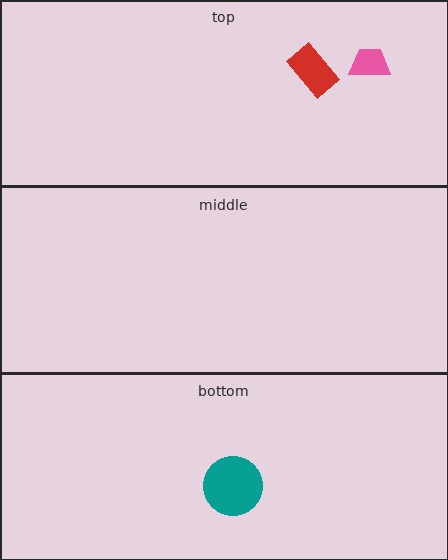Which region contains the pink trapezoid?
The top region.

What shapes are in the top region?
The pink trapezoid, the red rectangle.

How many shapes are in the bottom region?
1.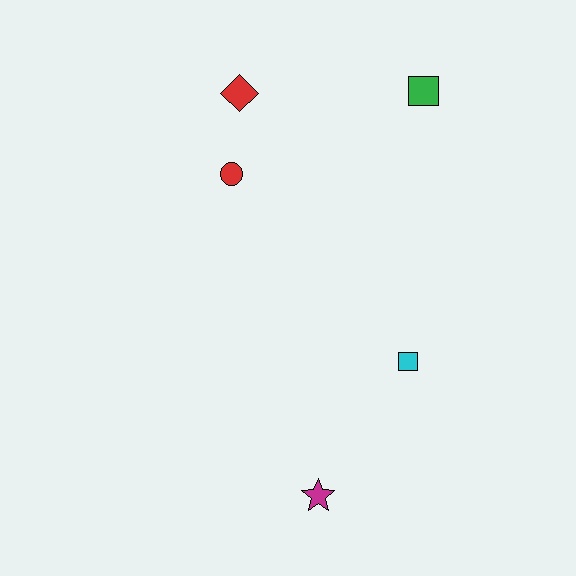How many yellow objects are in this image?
There are no yellow objects.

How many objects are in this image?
There are 5 objects.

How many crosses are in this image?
There are no crosses.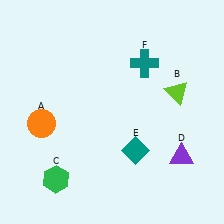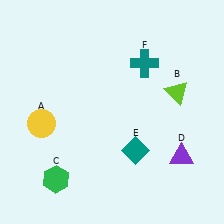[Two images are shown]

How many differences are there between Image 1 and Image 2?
There is 1 difference between the two images.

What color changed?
The circle (A) changed from orange in Image 1 to yellow in Image 2.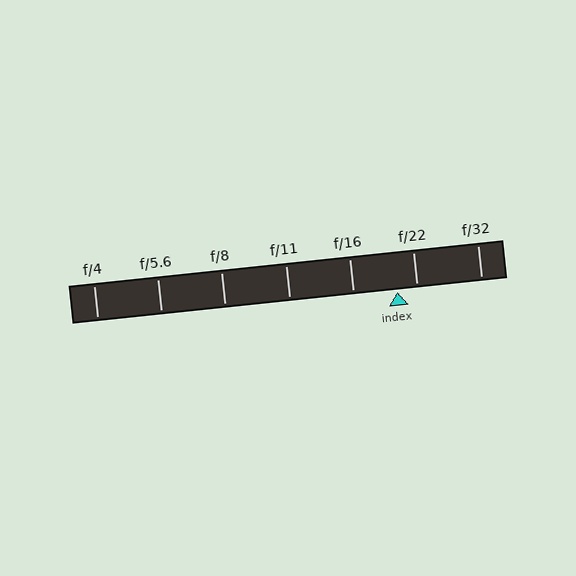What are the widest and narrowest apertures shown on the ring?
The widest aperture shown is f/4 and the narrowest is f/32.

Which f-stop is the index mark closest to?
The index mark is closest to f/22.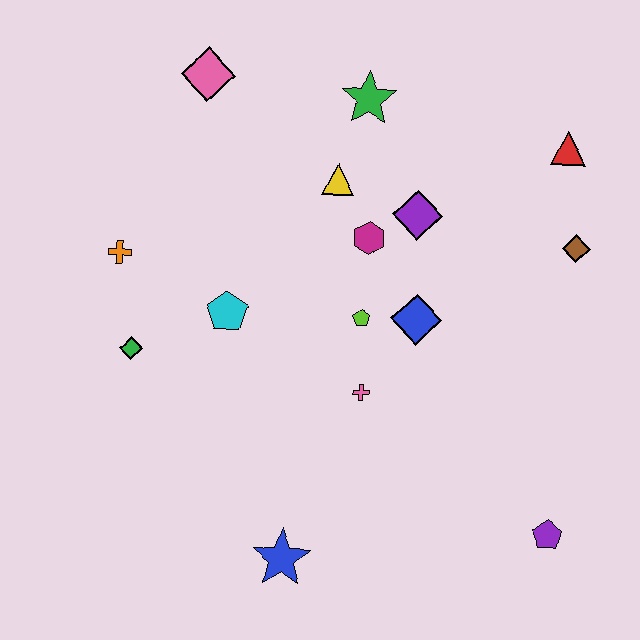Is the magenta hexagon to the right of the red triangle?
No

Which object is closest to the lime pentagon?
The blue diamond is closest to the lime pentagon.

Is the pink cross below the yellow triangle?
Yes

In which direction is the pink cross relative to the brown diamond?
The pink cross is to the left of the brown diamond.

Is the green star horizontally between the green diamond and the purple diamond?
Yes